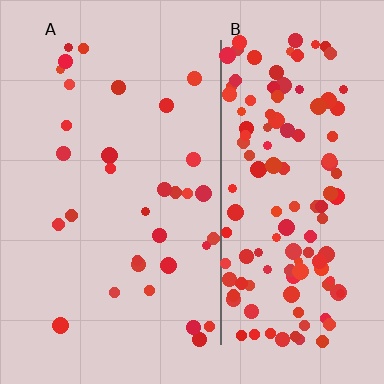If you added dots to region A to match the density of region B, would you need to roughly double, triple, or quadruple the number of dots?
Approximately quadruple.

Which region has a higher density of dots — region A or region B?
B (the right).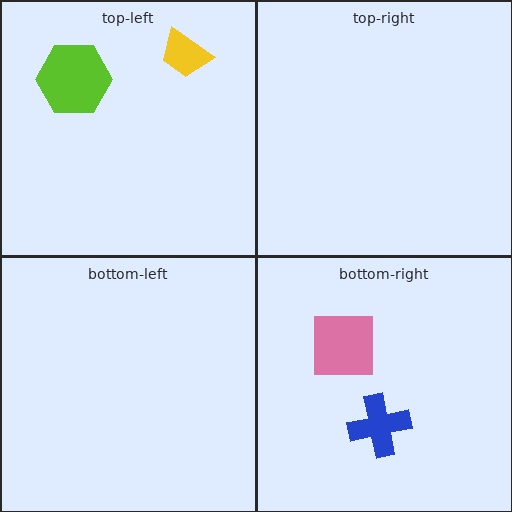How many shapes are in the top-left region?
2.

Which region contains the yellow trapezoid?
The top-left region.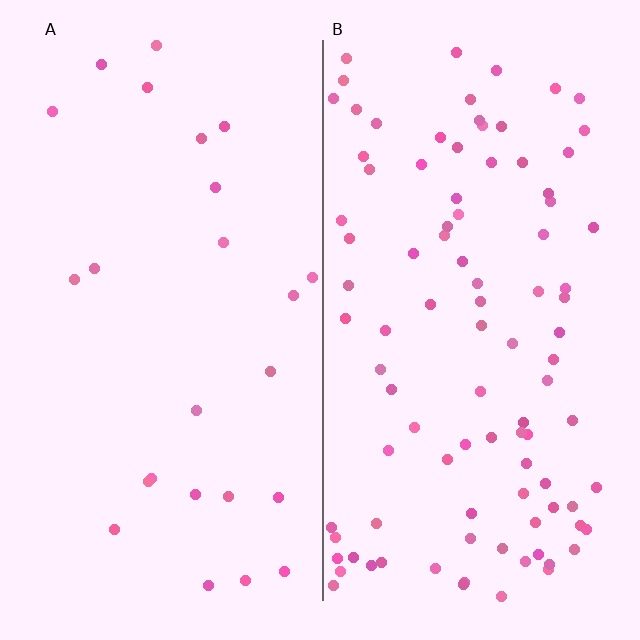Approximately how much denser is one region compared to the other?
Approximately 4.0× — region B over region A.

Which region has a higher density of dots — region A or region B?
B (the right).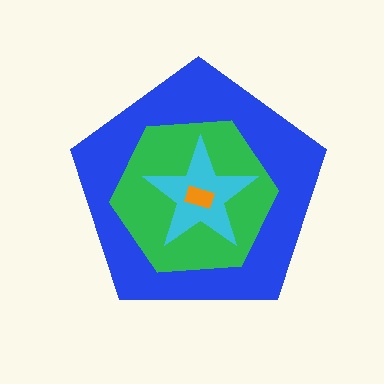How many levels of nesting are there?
4.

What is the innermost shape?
The orange rectangle.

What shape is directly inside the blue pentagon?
The green hexagon.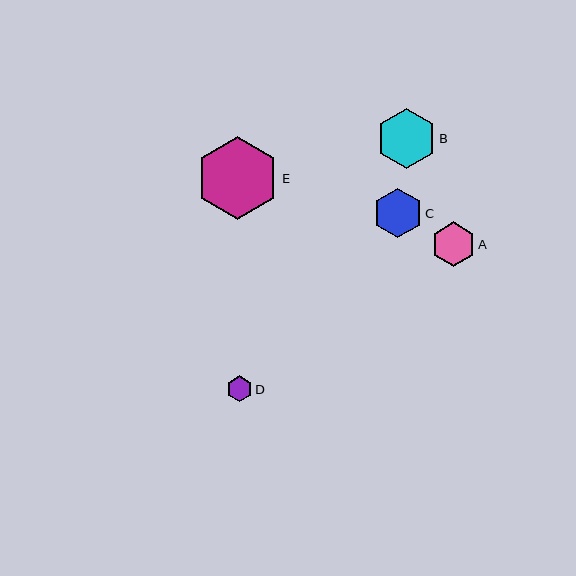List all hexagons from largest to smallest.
From largest to smallest: E, B, C, A, D.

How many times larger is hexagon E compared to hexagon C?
Hexagon E is approximately 1.7 times the size of hexagon C.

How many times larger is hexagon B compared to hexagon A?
Hexagon B is approximately 1.4 times the size of hexagon A.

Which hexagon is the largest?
Hexagon E is the largest with a size of approximately 83 pixels.